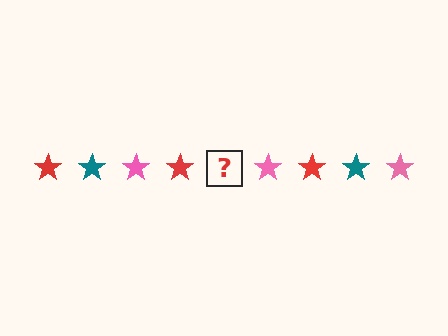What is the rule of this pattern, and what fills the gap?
The rule is that the pattern cycles through red, teal, pink stars. The gap should be filled with a teal star.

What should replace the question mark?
The question mark should be replaced with a teal star.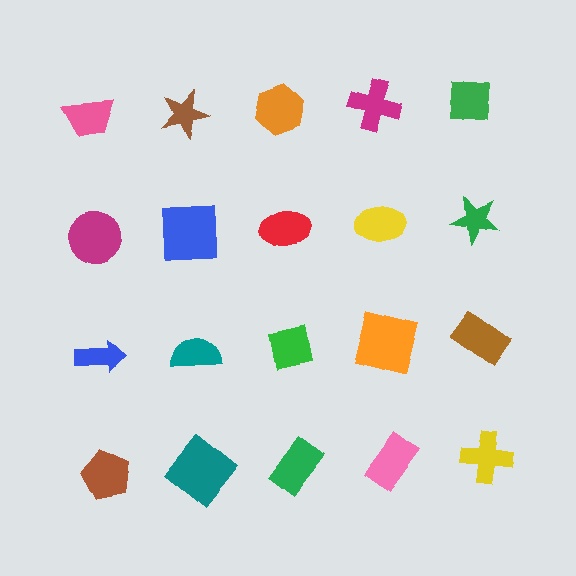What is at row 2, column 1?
A magenta circle.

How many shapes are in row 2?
5 shapes.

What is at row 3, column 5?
A brown rectangle.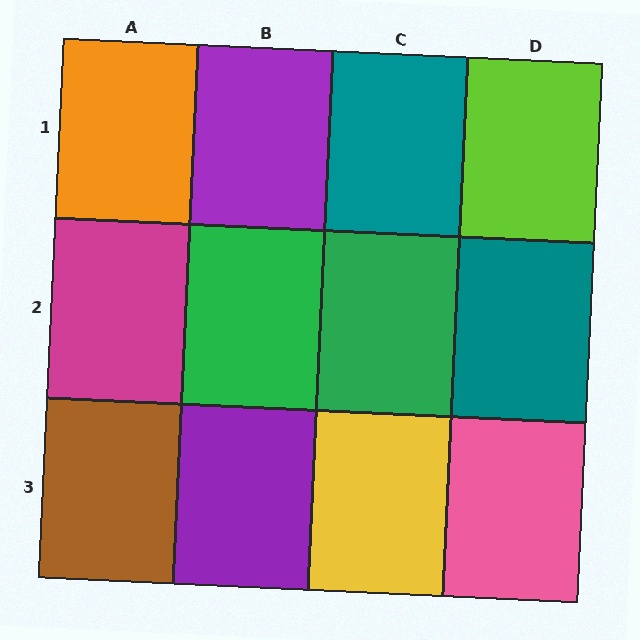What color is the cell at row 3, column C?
Yellow.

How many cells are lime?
1 cell is lime.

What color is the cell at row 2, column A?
Magenta.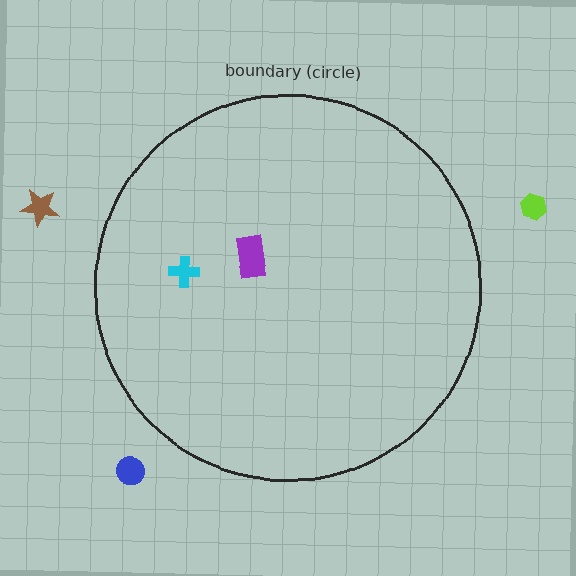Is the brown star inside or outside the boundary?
Outside.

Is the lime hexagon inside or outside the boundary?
Outside.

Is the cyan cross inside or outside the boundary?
Inside.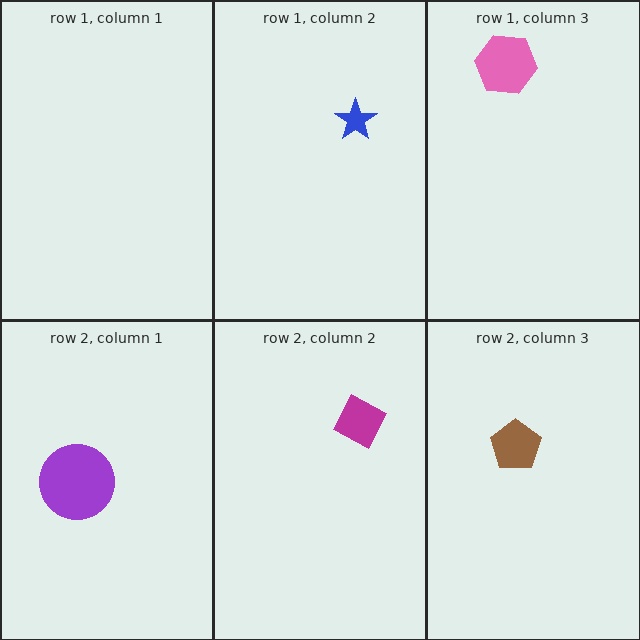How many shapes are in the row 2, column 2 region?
1.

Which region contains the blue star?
The row 1, column 2 region.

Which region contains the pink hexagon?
The row 1, column 3 region.